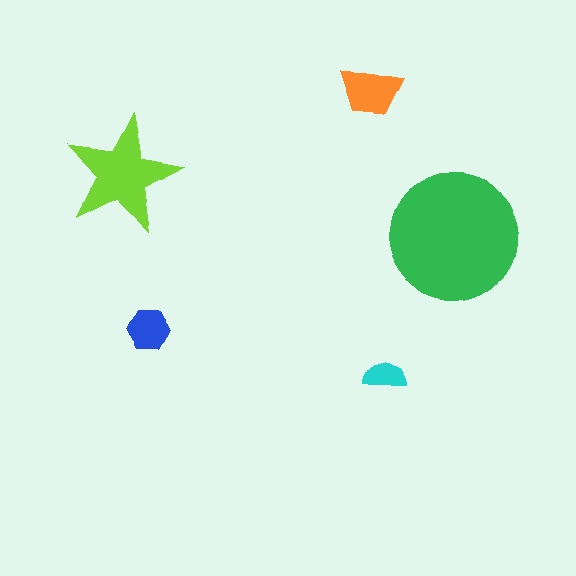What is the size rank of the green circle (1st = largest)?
1st.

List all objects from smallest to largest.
The cyan semicircle, the blue hexagon, the orange trapezoid, the lime star, the green circle.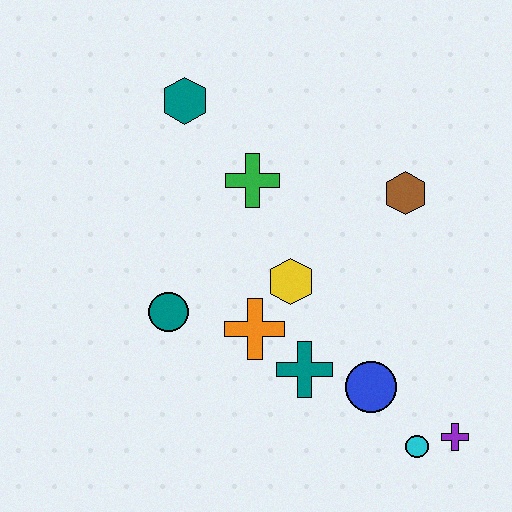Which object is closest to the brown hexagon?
The yellow hexagon is closest to the brown hexagon.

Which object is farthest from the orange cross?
The teal hexagon is farthest from the orange cross.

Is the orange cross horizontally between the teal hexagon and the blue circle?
Yes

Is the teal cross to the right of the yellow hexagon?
Yes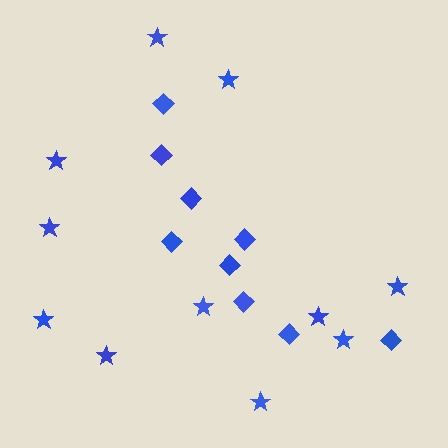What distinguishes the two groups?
There are 2 groups: one group of stars (11) and one group of diamonds (9).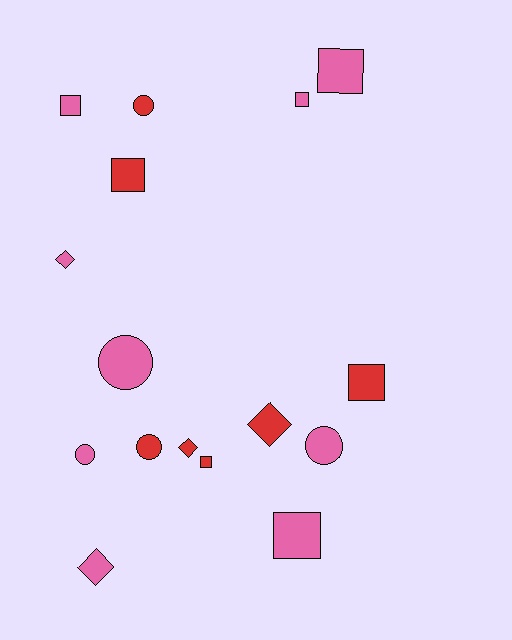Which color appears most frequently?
Pink, with 9 objects.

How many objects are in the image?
There are 16 objects.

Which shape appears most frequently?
Square, with 7 objects.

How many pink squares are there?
There are 4 pink squares.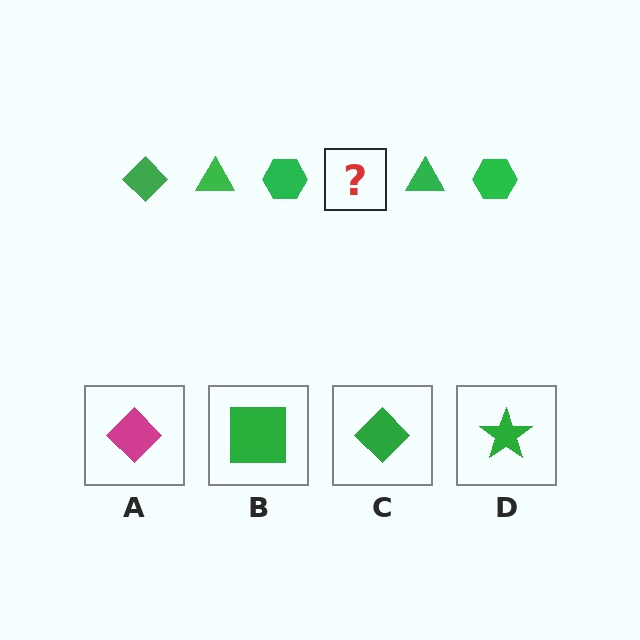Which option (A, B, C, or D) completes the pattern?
C.